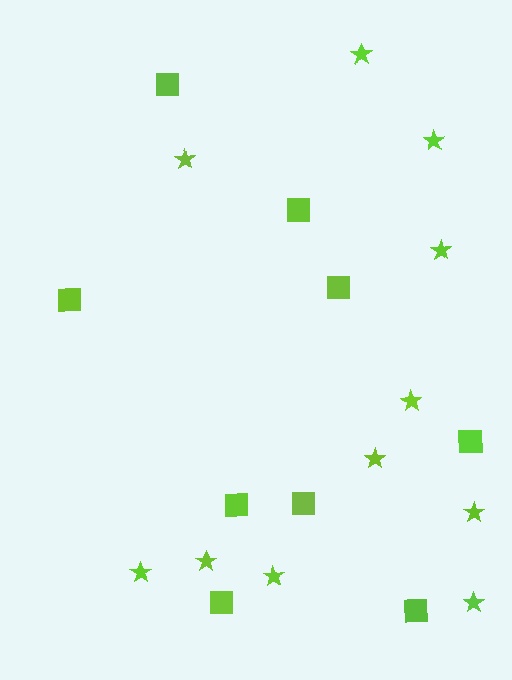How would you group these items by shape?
There are 2 groups: one group of stars (11) and one group of squares (9).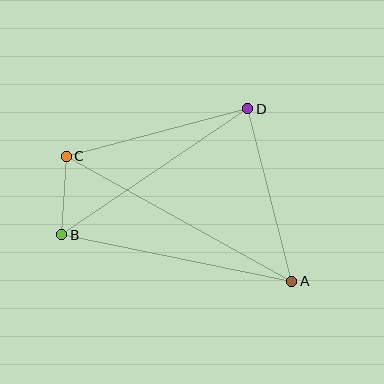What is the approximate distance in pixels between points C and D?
The distance between C and D is approximately 188 pixels.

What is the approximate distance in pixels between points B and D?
The distance between B and D is approximately 225 pixels.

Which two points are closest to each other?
Points B and C are closest to each other.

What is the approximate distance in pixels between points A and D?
The distance between A and D is approximately 178 pixels.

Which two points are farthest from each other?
Points A and C are farthest from each other.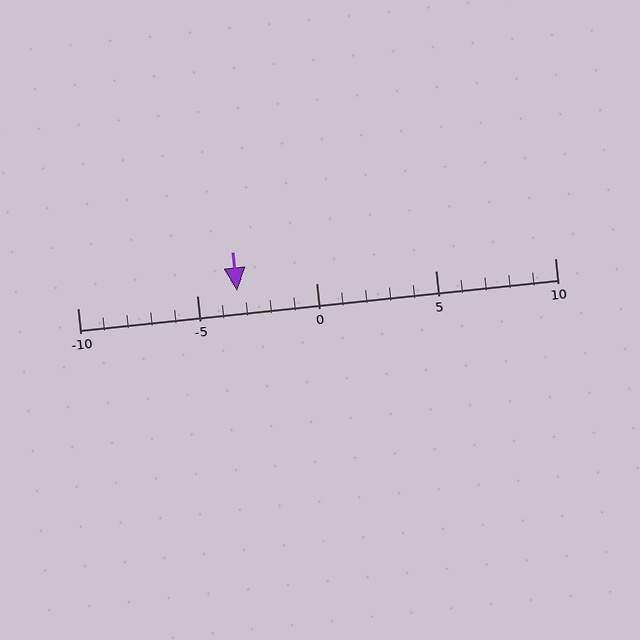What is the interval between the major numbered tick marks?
The major tick marks are spaced 5 units apart.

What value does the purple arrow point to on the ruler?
The purple arrow points to approximately -3.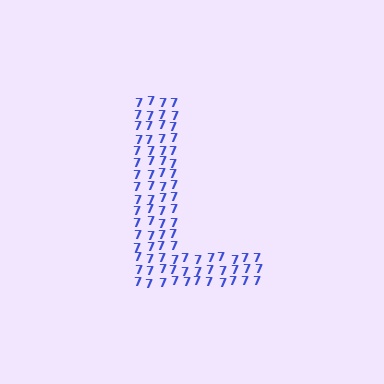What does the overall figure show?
The overall figure shows the letter L.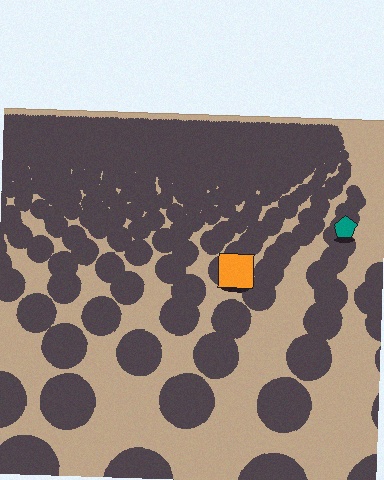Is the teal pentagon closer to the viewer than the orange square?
No. The orange square is closer — you can tell from the texture gradient: the ground texture is coarser near it.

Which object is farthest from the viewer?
The teal pentagon is farthest from the viewer. It appears smaller and the ground texture around it is denser.